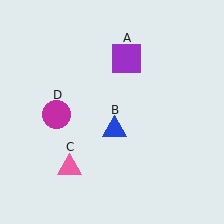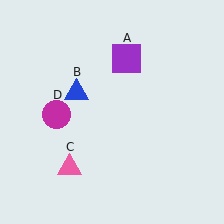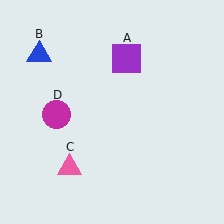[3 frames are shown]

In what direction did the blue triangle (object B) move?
The blue triangle (object B) moved up and to the left.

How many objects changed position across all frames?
1 object changed position: blue triangle (object B).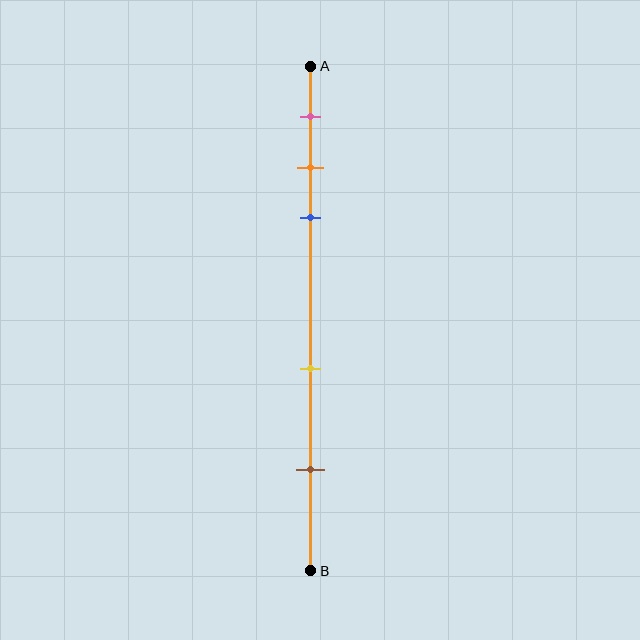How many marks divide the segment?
There are 5 marks dividing the segment.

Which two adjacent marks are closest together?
The orange and blue marks are the closest adjacent pair.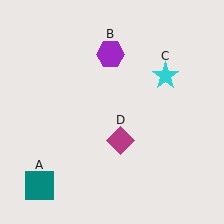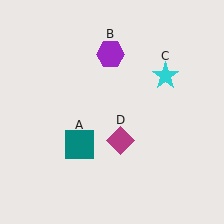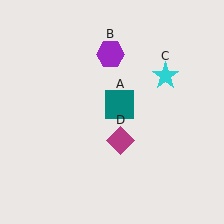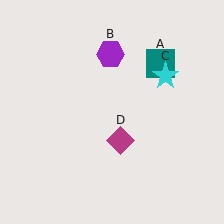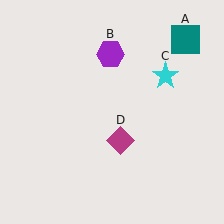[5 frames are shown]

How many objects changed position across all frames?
1 object changed position: teal square (object A).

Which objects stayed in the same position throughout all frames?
Purple hexagon (object B) and cyan star (object C) and magenta diamond (object D) remained stationary.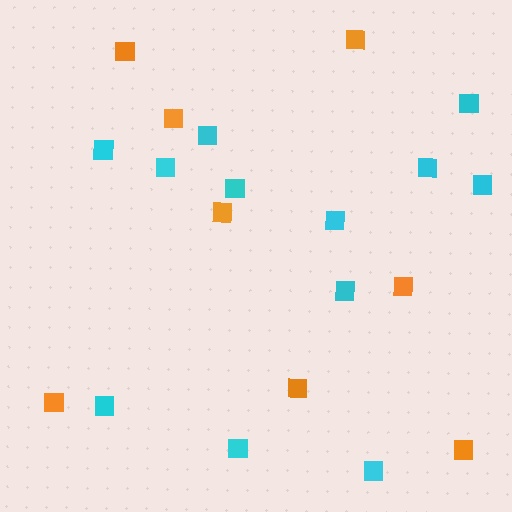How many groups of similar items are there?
There are 2 groups: one group of orange squares (8) and one group of cyan squares (12).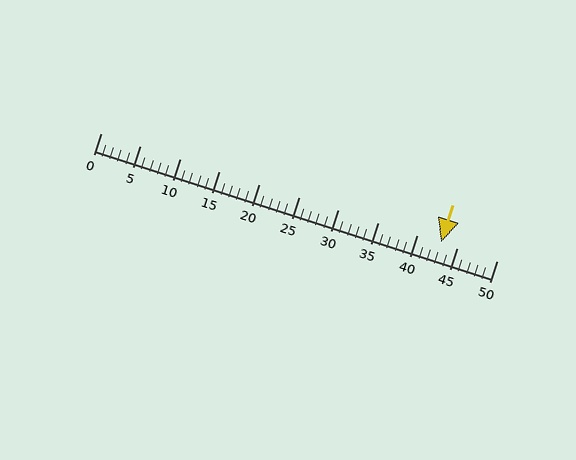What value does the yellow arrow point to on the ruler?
The yellow arrow points to approximately 43.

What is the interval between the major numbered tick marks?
The major tick marks are spaced 5 units apart.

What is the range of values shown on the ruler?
The ruler shows values from 0 to 50.